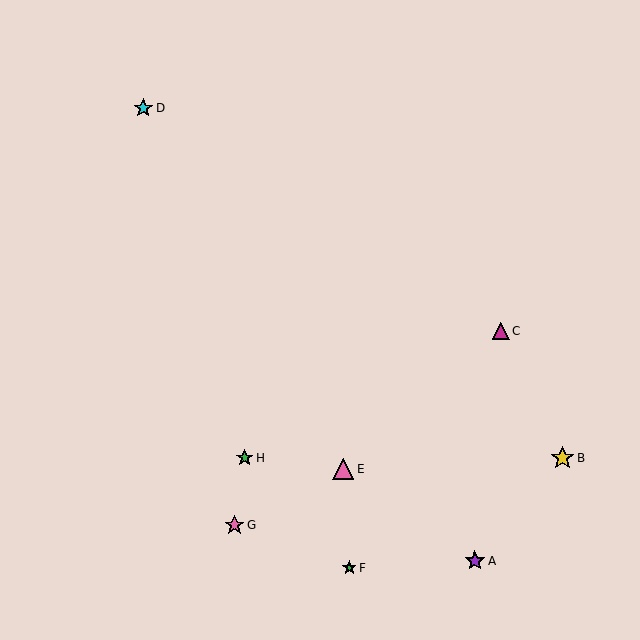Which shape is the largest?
The yellow star (labeled B) is the largest.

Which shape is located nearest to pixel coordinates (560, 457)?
The yellow star (labeled B) at (562, 458) is nearest to that location.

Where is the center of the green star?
The center of the green star is at (245, 458).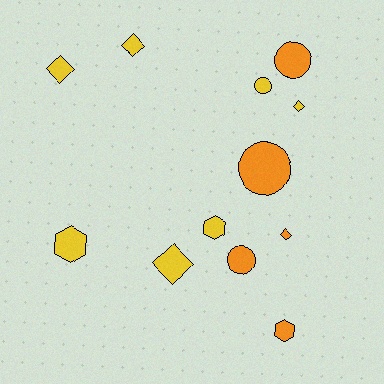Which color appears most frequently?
Yellow, with 7 objects.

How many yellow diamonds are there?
There are 4 yellow diamonds.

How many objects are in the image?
There are 12 objects.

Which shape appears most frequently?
Diamond, with 5 objects.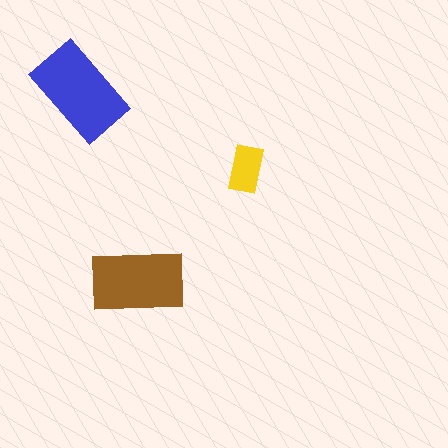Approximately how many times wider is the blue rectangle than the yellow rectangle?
About 2 times wider.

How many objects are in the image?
There are 3 objects in the image.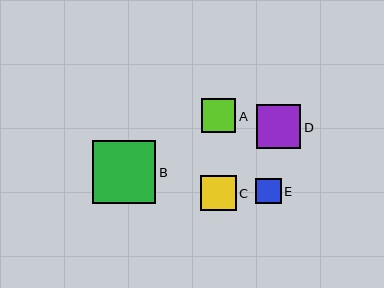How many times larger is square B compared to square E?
Square B is approximately 2.4 times the size of square E.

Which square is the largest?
Square B is the largest with a size of approximately 63 pixels.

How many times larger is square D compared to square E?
Square D is approximately 1.7 times the size of square E.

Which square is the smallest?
Square E is the smallest with a size of approximately 26 pixels.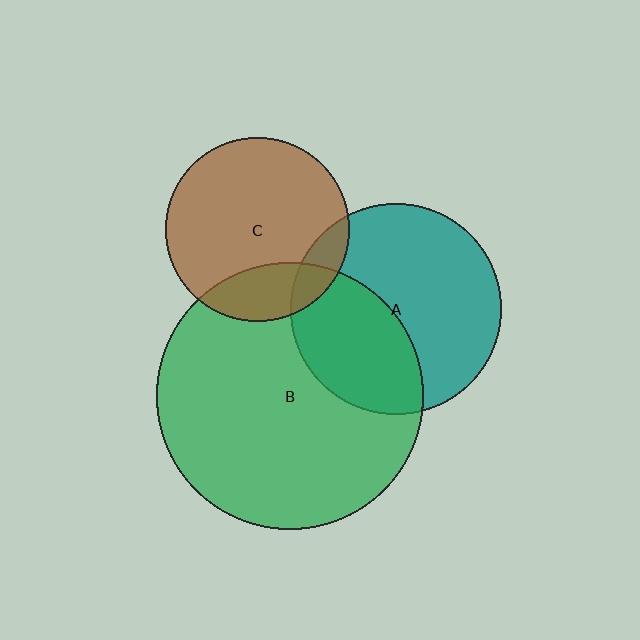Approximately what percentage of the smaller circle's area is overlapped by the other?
Approximately 40%.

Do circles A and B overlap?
Yes.